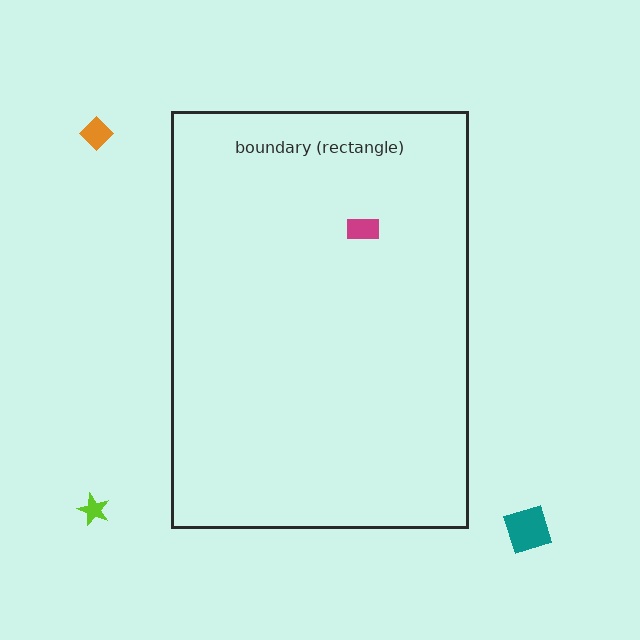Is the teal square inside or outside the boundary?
Outside.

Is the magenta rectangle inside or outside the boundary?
Inside.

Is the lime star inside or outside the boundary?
Outside.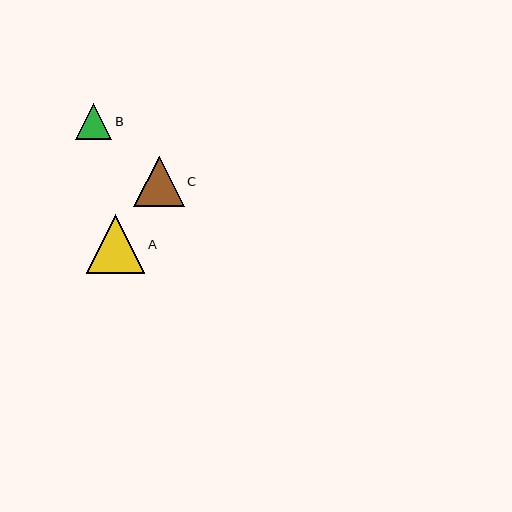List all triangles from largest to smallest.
From largest to smallest: A, C, B.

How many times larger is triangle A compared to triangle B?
Triangle A is approximately 1.6 times the size of triangle B.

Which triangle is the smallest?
Triangle B is the smallest with a size of approximately 36 pixels.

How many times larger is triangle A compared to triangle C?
Triangle A is approximately 1.2 times the size of triangle C.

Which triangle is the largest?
Triangle A is the largest with a size of approximately 59 pixels.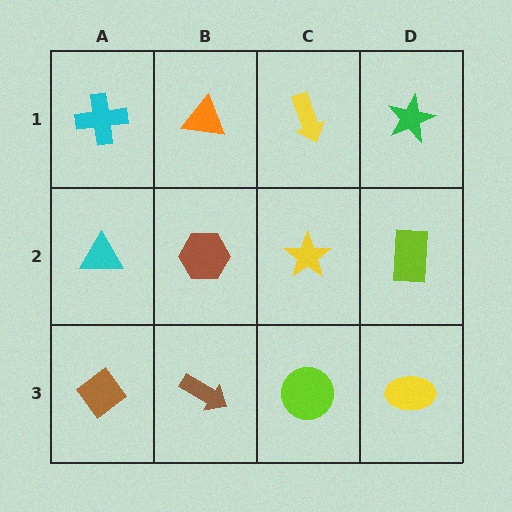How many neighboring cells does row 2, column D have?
3.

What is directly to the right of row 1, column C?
A green star.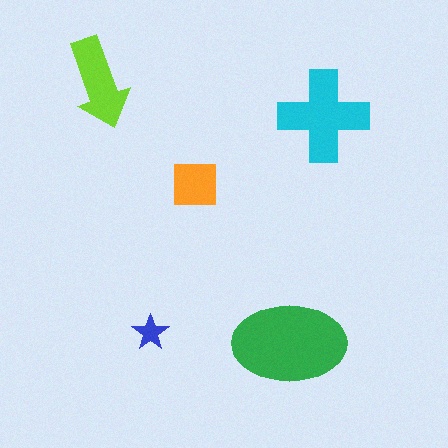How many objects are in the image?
There are 5 objects in the image.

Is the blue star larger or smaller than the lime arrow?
Smaller.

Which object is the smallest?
The blue star.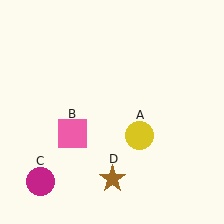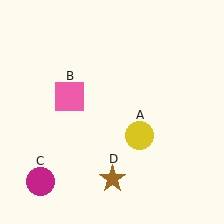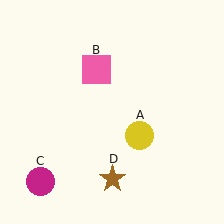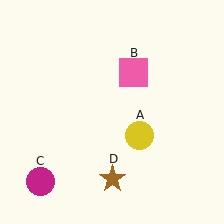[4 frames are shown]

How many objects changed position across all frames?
1 object changed position: pink square (object B).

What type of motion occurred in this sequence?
The pink square (object B) rotated clockwise around the center of the scene.